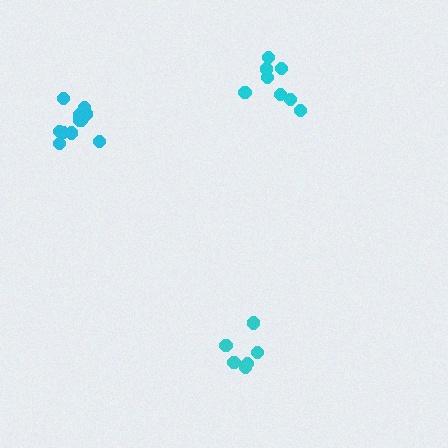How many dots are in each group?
Group 1: 6 dots, Group 2: 8 dots, Group 3: 11 dots (25 total).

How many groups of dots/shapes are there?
There are 3 groups.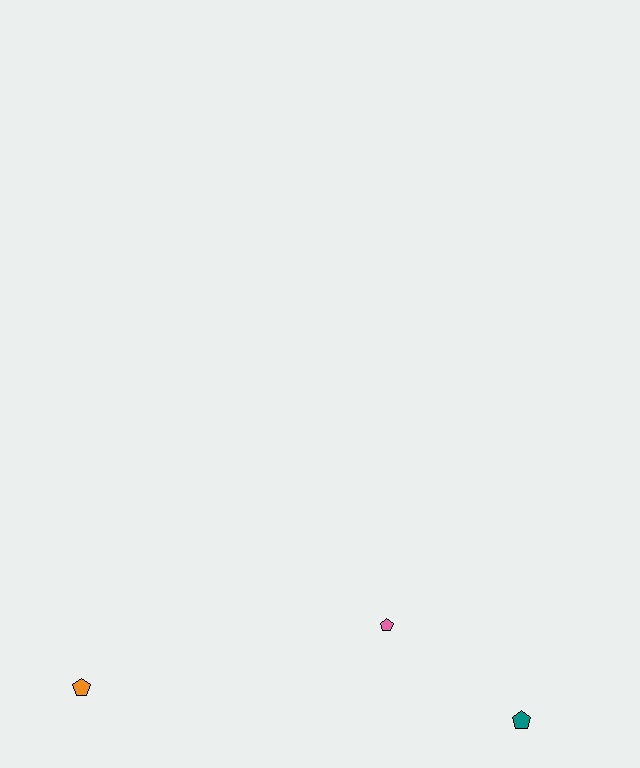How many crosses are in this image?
There are no crosses.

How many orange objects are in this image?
There is 1 orange object.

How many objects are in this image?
There are 3 objects.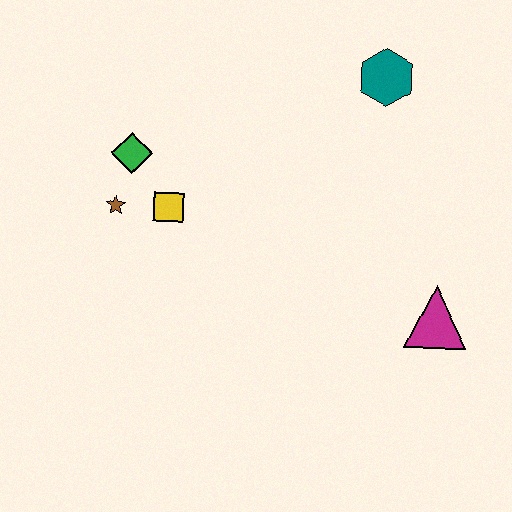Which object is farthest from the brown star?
The magenta triangle is farthest from the brown star.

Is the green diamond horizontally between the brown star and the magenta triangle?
Yes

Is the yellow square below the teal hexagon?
Yes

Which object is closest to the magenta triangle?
The teal hexagon is closest to the magenta triangle.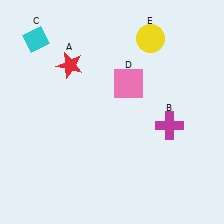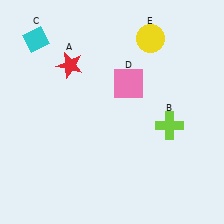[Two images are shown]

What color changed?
The cross (B) changed from magenta in Image 1 to lime in Image 2.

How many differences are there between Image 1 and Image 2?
There is 1 difference between the two images.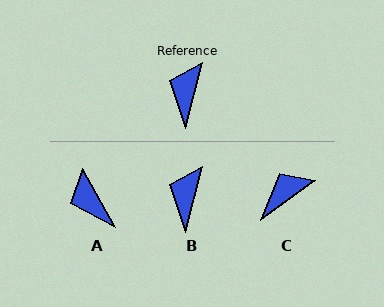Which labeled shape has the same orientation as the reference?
B.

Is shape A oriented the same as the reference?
No, it is off by about 43 degrees.